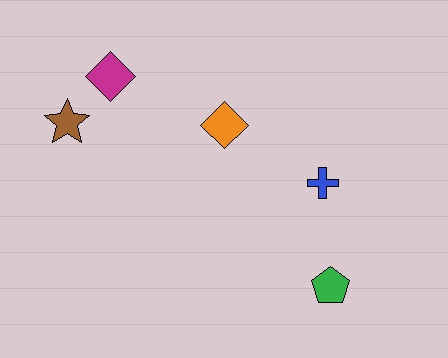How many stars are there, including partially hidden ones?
There is 1 star.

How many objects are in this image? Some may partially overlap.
There are 5 objects.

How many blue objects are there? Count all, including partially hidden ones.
There is 1 blue object.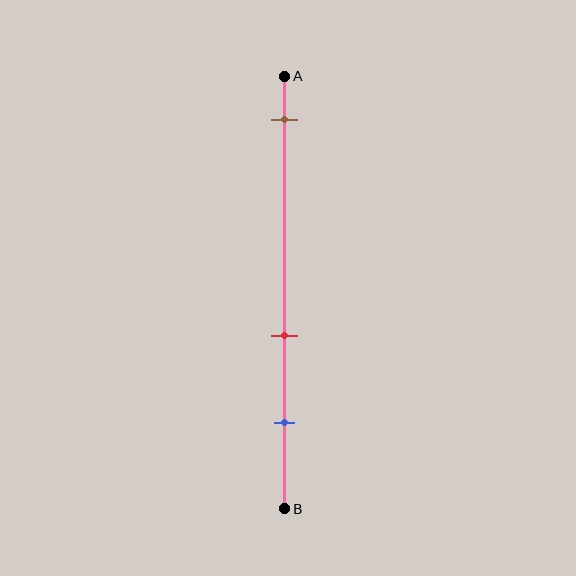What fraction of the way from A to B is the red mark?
The red mark is approximately 60% (0.6) of the way from A to B.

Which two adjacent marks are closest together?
The red and blue marks are the closest adjacent pair.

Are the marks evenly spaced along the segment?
No, the marks are not evenly spaced.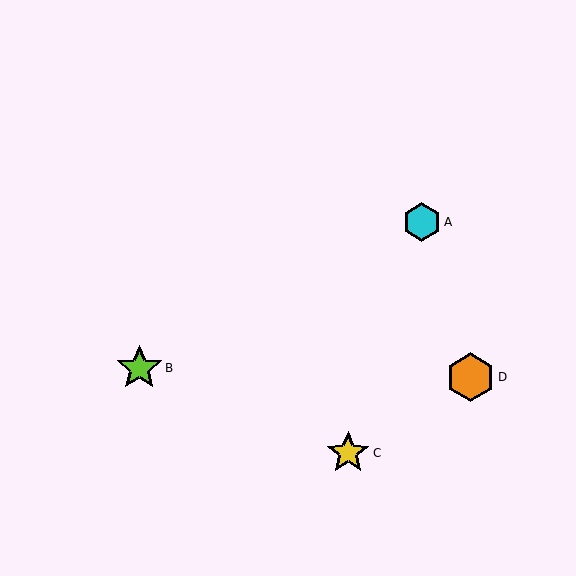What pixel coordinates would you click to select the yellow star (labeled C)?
Click at (348, 453) to select the yellow star C.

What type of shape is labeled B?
Shape B is a lime star.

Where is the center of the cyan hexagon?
The center of the cyan hexagon is at (422, 222).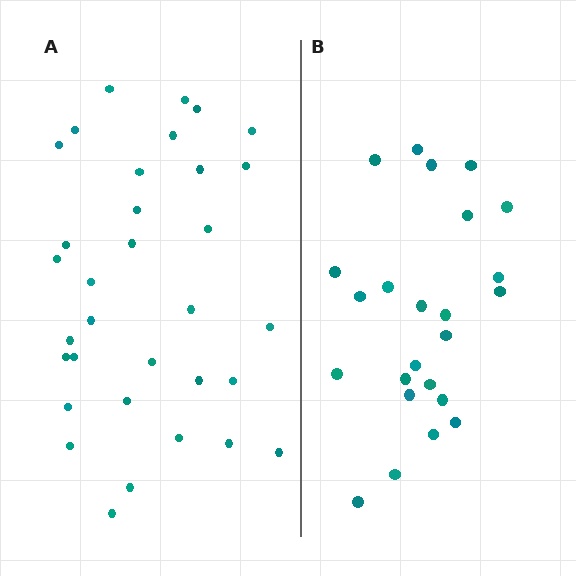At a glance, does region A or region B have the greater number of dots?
Region A (the left region) has more dots.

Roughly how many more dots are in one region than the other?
Region A has roughly 8 or so more dots than region B.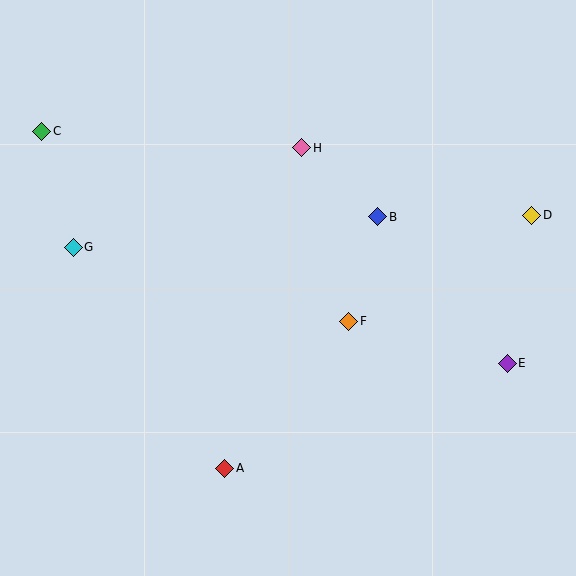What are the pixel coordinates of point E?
Point E is at (507, 363).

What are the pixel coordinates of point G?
Point G is at (73, 247).